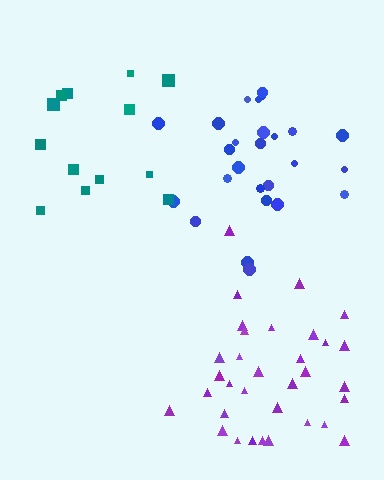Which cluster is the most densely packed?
Blue.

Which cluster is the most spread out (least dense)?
Teal.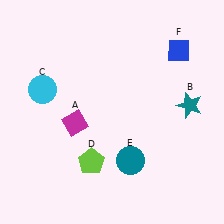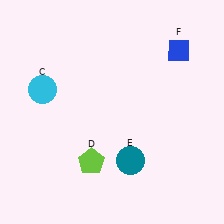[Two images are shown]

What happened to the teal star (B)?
The teal star (B) was removed in Image 2. It was in the top-right area of Image 1.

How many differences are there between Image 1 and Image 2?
There are 2 differences between the two images.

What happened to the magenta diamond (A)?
The magenta diamond (A) was removed in Image 2. It was in the bottom-left area of Image 1.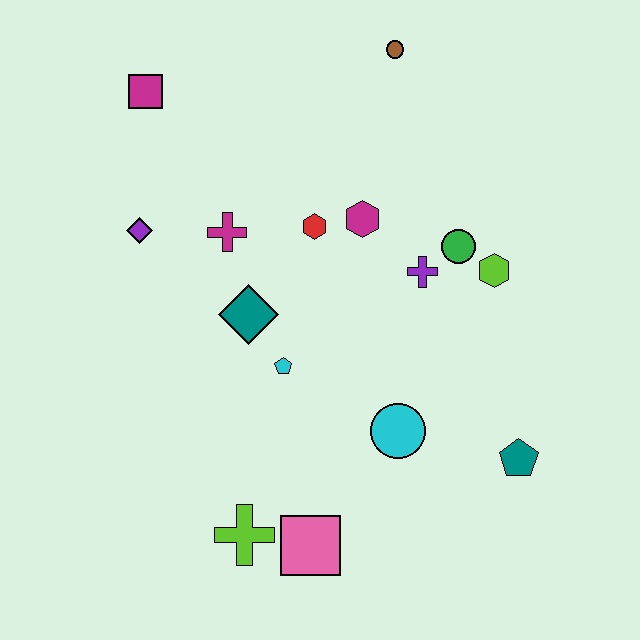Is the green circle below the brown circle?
Yes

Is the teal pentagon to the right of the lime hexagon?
Yes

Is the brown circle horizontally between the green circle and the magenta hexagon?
Yes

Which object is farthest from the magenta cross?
The teal pentagon is farthest from the magenta cross.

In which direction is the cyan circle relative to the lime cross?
The cyan circle is to the right of the lime cross.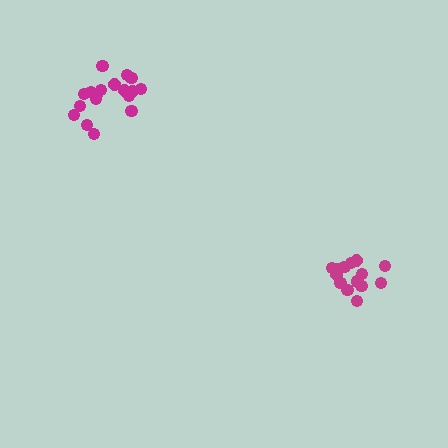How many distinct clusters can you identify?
There are 2 distinct clusters.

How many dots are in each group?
Group 1: 14 dots, Group 2: 18 dots (32 total).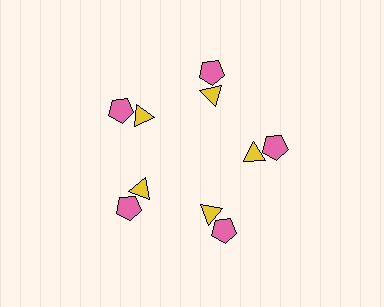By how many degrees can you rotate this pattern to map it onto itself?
The pattern maps onto itself every 72 degrees of rotation.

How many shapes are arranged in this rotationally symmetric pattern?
There are 10 shapes, arranged in 5 groups of 2.